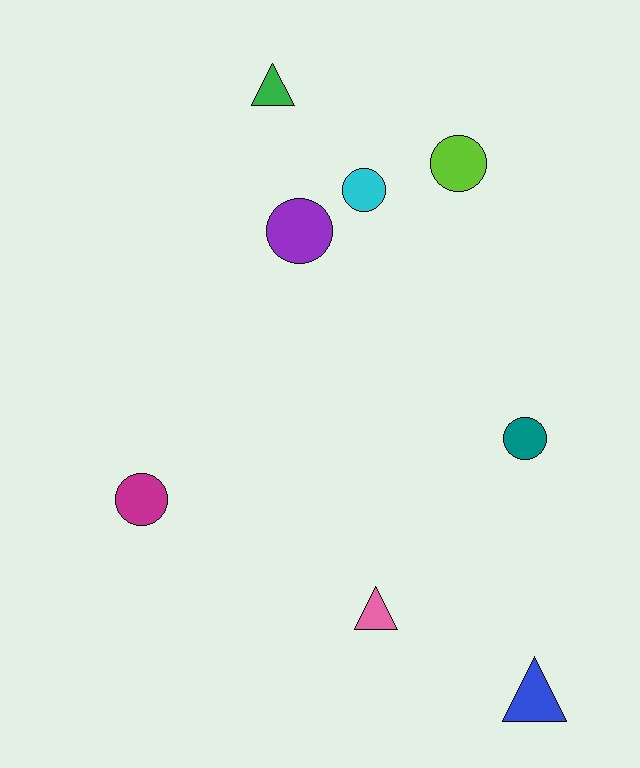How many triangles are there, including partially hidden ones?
There are 3 triangles.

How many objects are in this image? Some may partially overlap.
There are 8 objects.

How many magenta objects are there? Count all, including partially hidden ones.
There is 1 magenta object.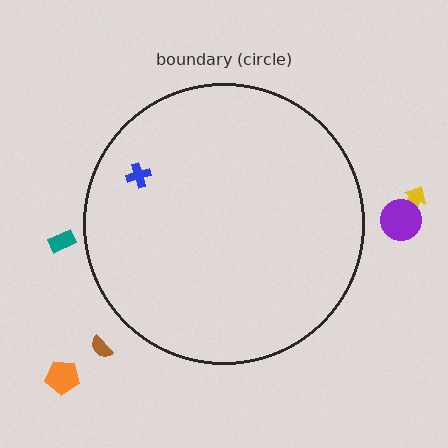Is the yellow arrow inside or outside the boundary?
Outside.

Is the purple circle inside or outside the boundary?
Outside.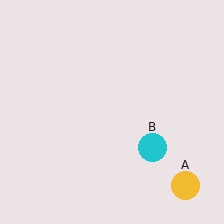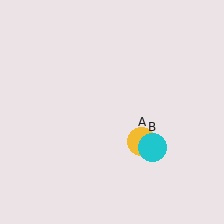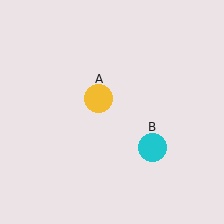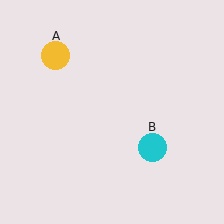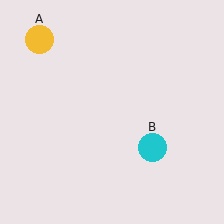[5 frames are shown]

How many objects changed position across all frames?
1 object changed position: yellow circle (object A).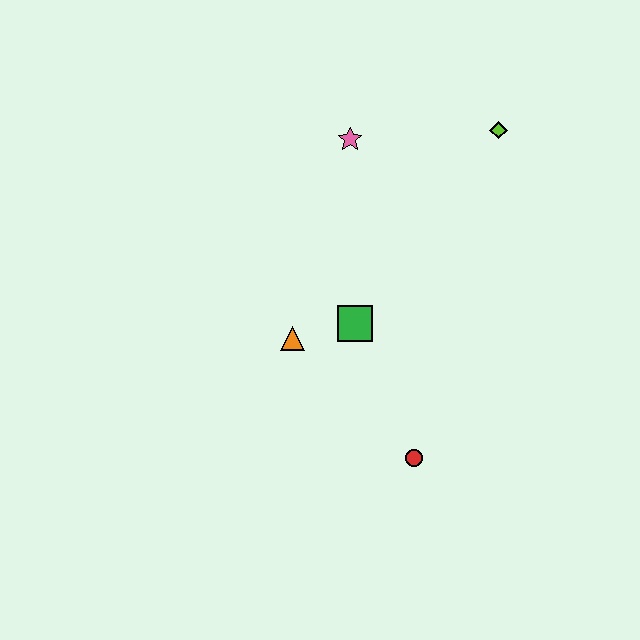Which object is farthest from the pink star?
The red circle is farthest from the pink star.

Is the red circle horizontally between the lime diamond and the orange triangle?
Yes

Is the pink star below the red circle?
No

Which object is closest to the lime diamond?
The pink star is closest to the lime diamond.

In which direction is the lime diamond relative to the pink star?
The lime diamond is to the right of the pink star.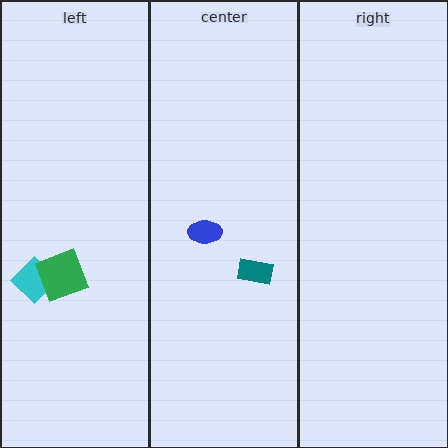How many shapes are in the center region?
2.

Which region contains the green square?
The left region.